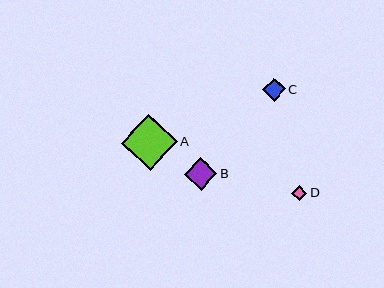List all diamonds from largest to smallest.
From largest to smallest: A, B, C, D.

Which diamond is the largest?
Diamond A is the largest with a size of approximately 56 pixels.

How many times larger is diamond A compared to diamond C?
Diamond A is approximately 2.5 times the size of diamond C.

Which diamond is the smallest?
Diamond D is the smallest with a size of approximately 15 pixels.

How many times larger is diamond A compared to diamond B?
Diamond A is approximately 1.7 times the size of diamond B.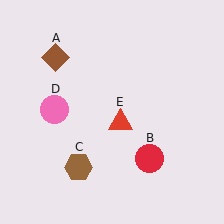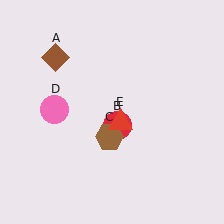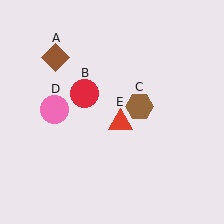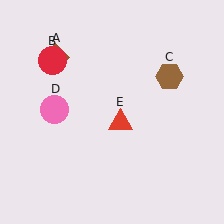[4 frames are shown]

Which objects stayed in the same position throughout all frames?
Brown diamond (object A) and pink circle (object D) and red triangle (object E) remained stationary.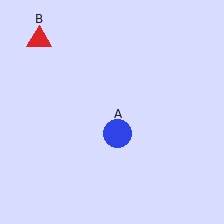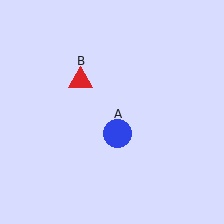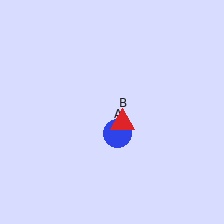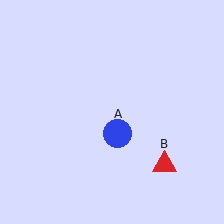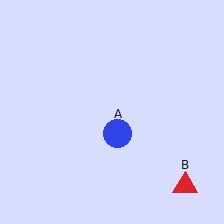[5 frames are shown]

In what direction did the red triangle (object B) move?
The red triangle (object B) moved down and to the right.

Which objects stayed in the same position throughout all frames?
Blue circle (object A) remained stationary.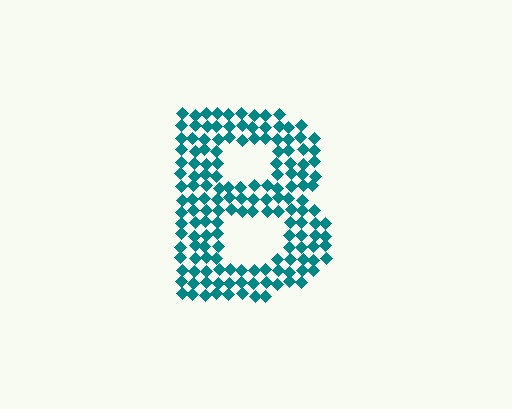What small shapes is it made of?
It is made of small diamonds.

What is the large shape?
The large shape is the letter B.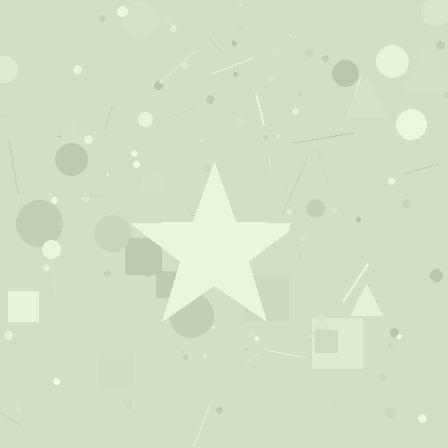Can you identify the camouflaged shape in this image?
The camouflaged shape is a star.